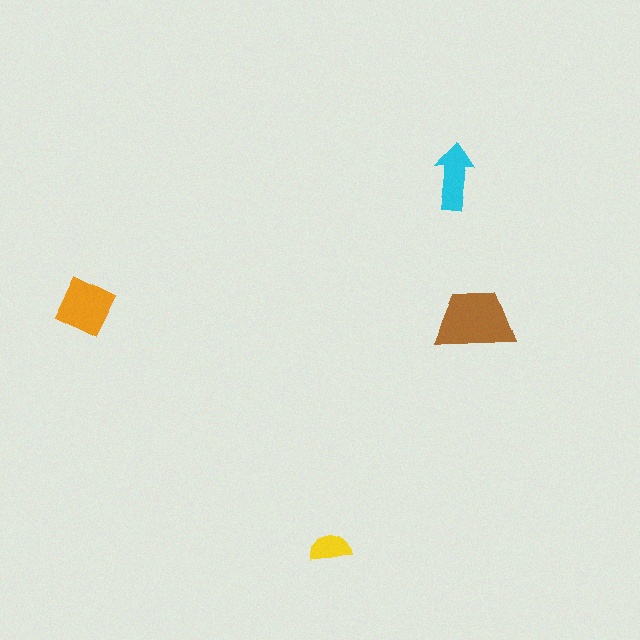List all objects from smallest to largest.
The yellow semicircle, the cyan arrow, the orange square, the brown trapezoid.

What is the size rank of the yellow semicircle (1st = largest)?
4th.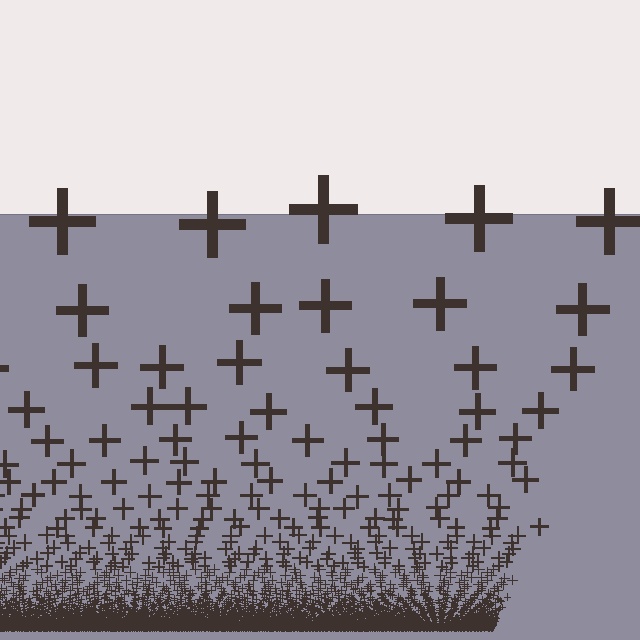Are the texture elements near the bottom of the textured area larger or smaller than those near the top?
Smaller. The gradient is inverted — elements near the bottom are smaller and denser.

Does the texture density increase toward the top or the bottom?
Density increases toward the bottom.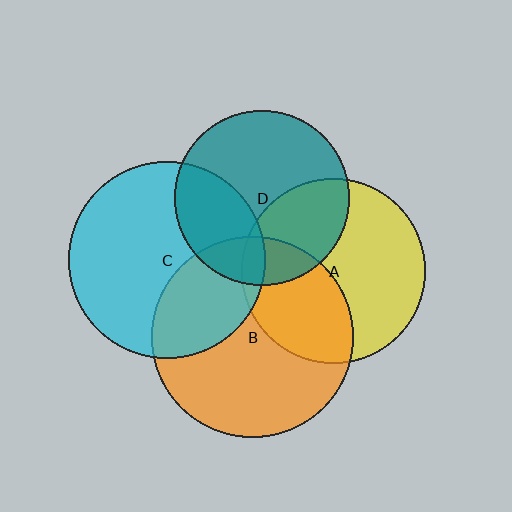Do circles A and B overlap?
Yes.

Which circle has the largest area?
Circle B (orange).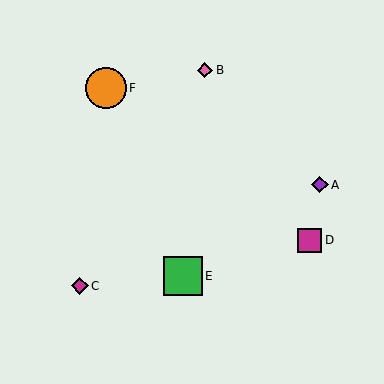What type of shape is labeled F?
Shape F is an orange circle.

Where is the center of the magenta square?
The center of the magenta square is at (310, 240).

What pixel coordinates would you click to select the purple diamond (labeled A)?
Click at (320, 185) to select the purple diamond A.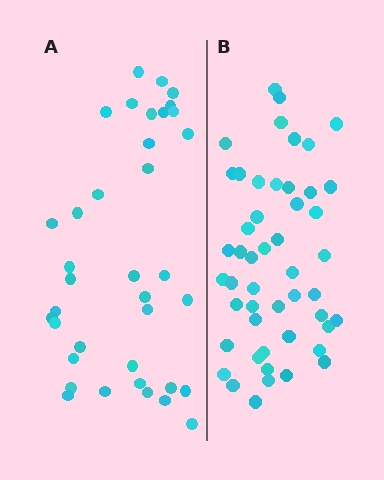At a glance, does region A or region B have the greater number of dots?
Region B (the right region) has more dots.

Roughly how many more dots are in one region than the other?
Region B has roughly 12 or so more dots than region A.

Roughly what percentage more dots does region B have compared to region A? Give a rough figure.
About 30% more.